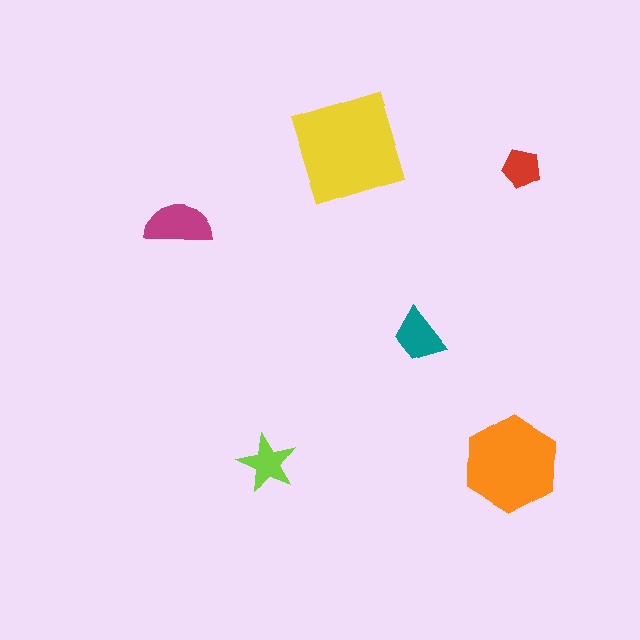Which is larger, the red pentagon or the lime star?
The lime star.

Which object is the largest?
The yellow square.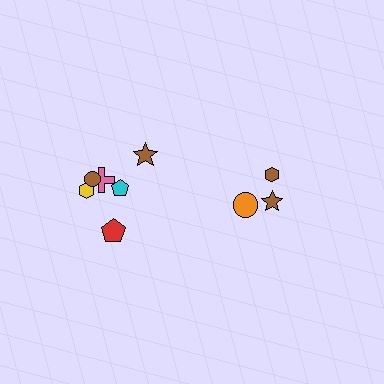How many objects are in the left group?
There are 6 objects.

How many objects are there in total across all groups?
There are 9 objects.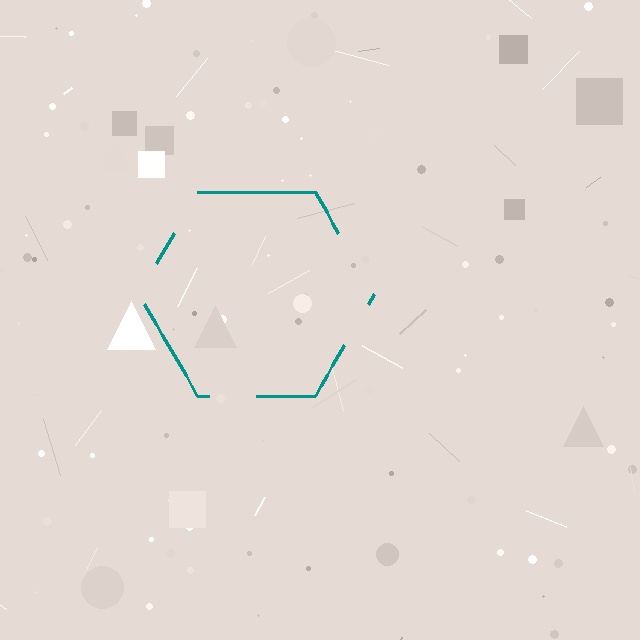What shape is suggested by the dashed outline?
The dashed outline suggests a hexagon.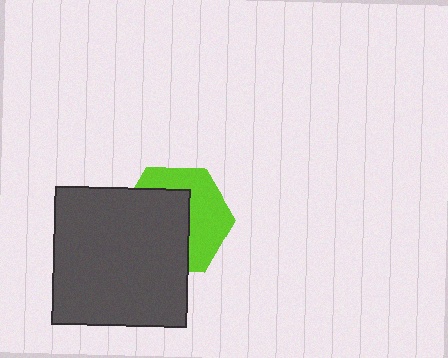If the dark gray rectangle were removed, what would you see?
You would see the complete lime hexagon.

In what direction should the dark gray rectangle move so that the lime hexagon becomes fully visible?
The dark gray rectangle should move toward the lower-left. That is the shortest direction to clear the overlap and leave the lime hexagon fully visible.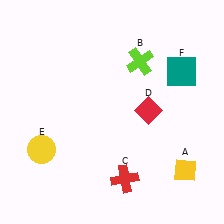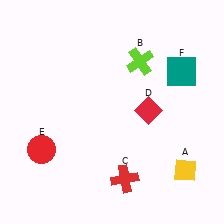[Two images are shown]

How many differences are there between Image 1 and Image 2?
There is 1 difference between the two images.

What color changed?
The circle (E) changed from yellow in Image 1 to red in Image 2.